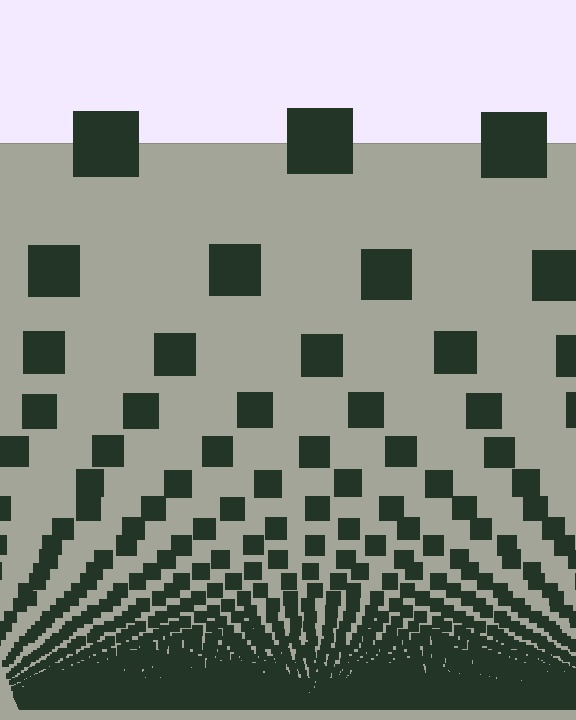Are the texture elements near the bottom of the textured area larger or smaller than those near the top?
Smaller. The gradient is inverted — elements near the bottom are smaller and denser.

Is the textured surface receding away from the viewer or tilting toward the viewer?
The surface appears to tilt toward the viewer. Texture elements get larger and sparser toward the top.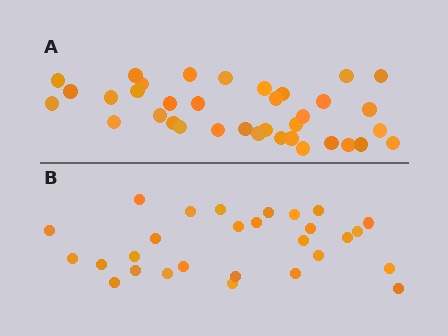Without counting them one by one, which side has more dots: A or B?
Region A (the top region) has more dots.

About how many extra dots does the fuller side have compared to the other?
Region A has roughly 8 or so more dots than region B.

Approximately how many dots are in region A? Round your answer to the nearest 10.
About 40 dots. (The exact count is 36, which rounds to 40.)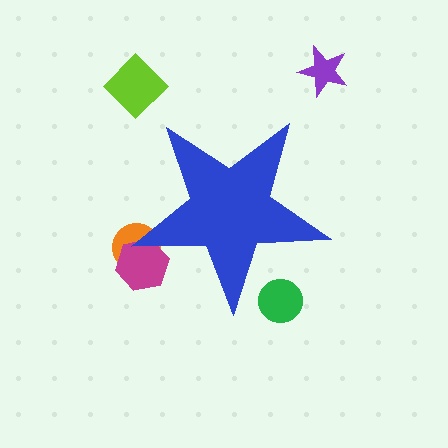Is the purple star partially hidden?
No, the purple star is fully visible.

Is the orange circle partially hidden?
Yes, the orange circle is partially hidden behind the blue star.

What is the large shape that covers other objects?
A blue star.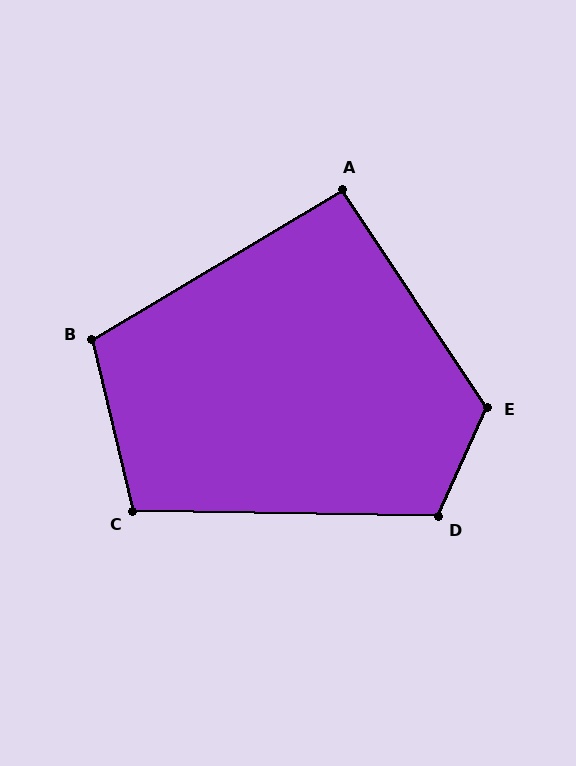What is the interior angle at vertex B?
Approximately 107 degrees (obtuse).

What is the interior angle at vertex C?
Approximately 105 degrees (obtuse).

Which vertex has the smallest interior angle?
A, at approximately 93 degrees.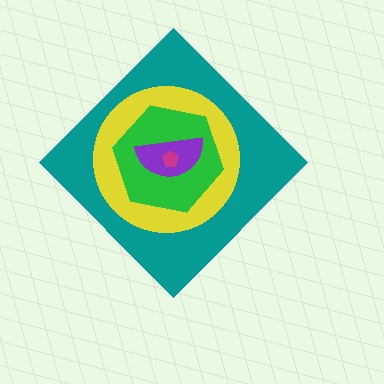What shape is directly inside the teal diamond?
The yellow circle.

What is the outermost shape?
The teal diamond.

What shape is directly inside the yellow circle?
The green hexagon.